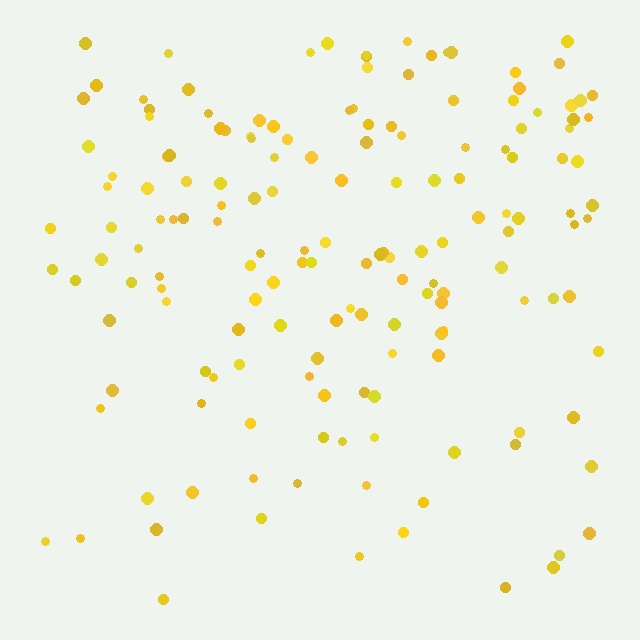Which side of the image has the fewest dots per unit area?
The bottom.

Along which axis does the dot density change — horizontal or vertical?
Vertical.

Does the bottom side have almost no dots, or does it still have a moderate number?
Still a moderate number, just noticeably fewer than the top.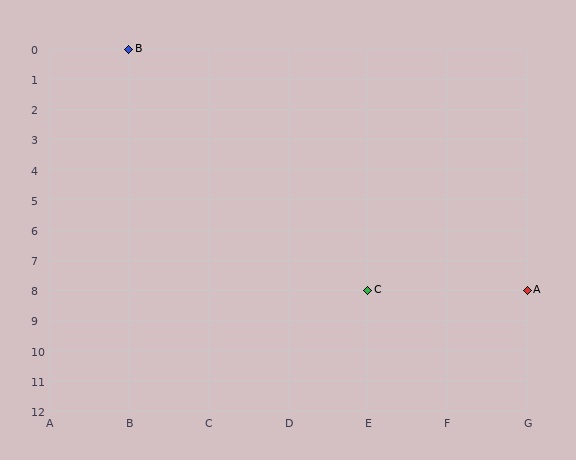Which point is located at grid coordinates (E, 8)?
Point C is at (E, 8).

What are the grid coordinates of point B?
Point B is at grid coordinates (B, 0).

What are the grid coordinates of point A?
Point A is at grid coordinates (G, 8).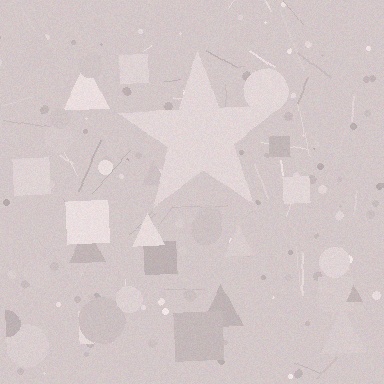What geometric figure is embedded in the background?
A star is embedded in the background.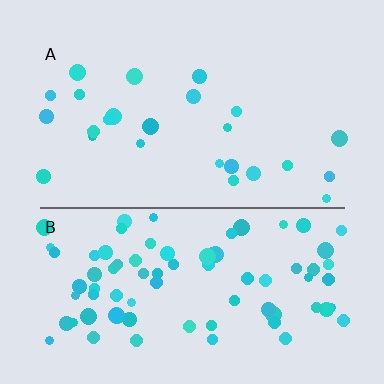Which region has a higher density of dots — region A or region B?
B (the bottom).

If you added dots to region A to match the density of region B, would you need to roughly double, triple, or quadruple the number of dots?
Approximately triple.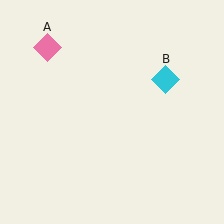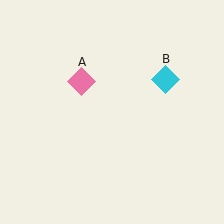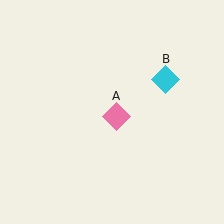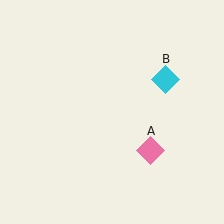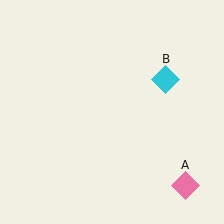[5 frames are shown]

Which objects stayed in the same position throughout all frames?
Cyan diamond (object B) remained stationary.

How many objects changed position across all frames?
1 object changed position: pink diamond (object A).